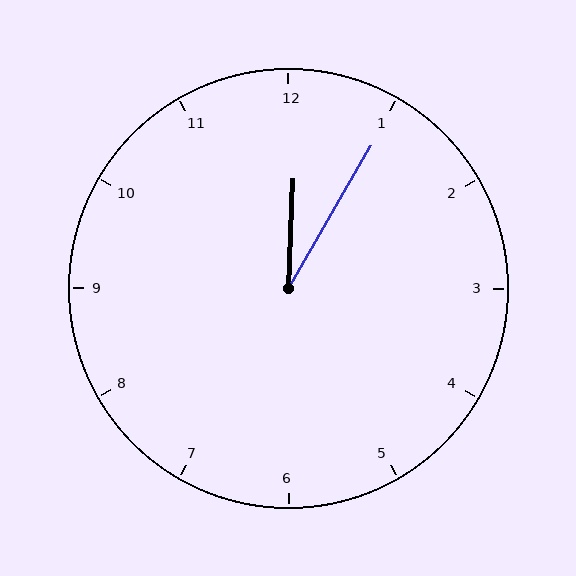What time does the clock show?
12:05.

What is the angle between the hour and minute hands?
Approximately 28 degrees.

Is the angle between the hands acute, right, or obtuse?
It is acute.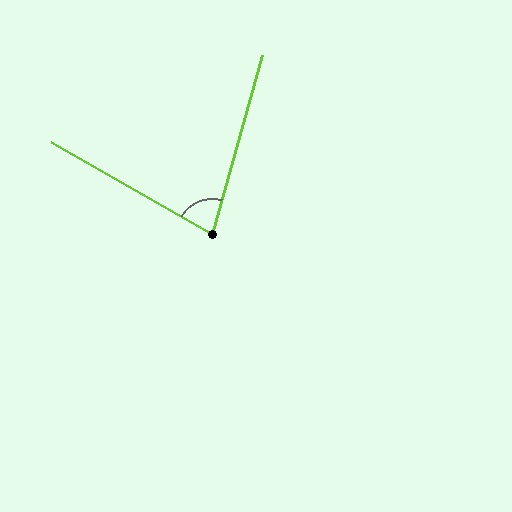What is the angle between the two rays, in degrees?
Approximately 76 degrees.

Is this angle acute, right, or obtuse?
It is acute.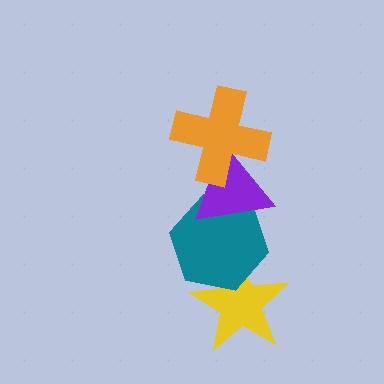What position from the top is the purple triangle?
The purple triangle is 2nd from the top.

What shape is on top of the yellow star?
The teal hexagon is on top of the yellow star.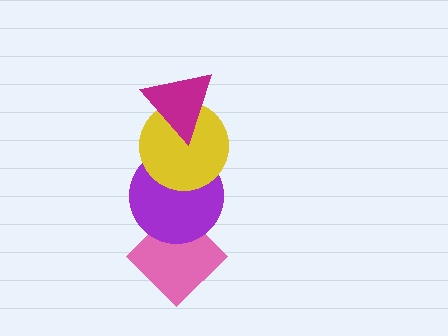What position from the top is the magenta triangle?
The magenta triangle is 1st from the top.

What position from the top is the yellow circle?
The yellow circle is 2nd from the top.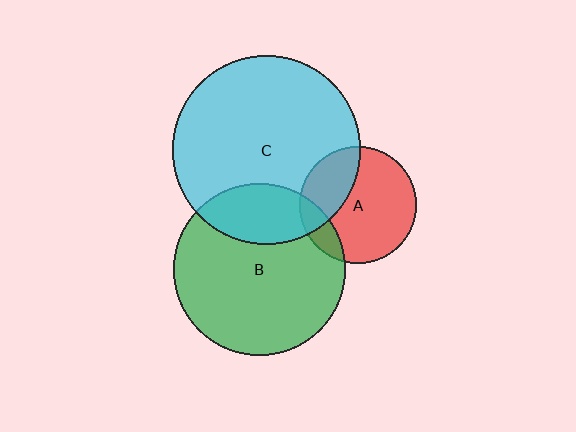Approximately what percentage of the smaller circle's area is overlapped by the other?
Approximately 30%.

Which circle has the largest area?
Circle C (cyan).